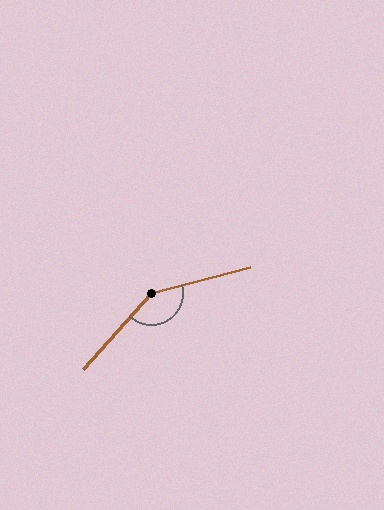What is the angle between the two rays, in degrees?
Approximately 146 degrees.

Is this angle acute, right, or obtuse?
It is obtuse.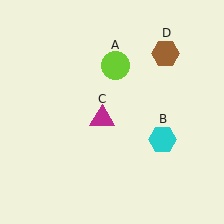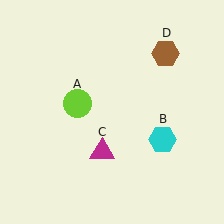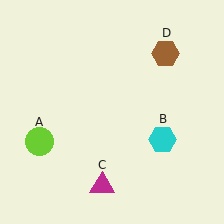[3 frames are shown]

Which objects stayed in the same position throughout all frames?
Cyan hexagon (object B) and brown hexagon (object D) remained stationary.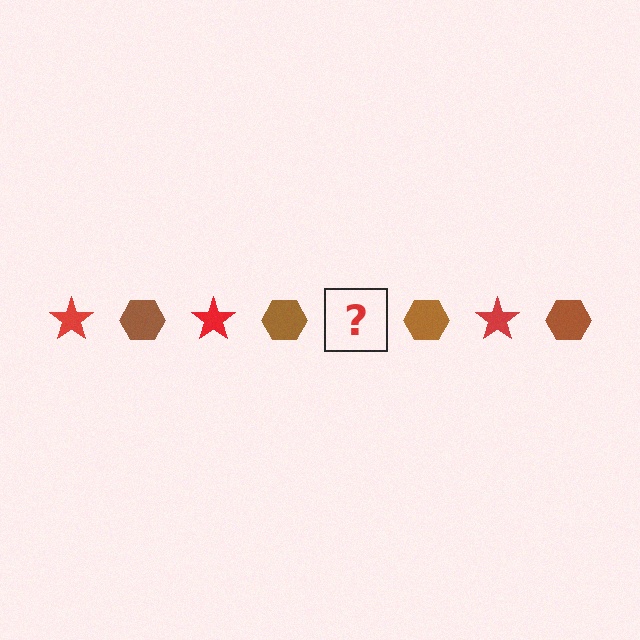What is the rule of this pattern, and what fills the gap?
The rule is that the pattern alternates between red star and brown hexagon. The gap should be filled with a red star.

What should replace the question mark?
The question mark should be replaced with a red star.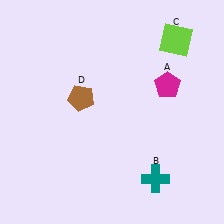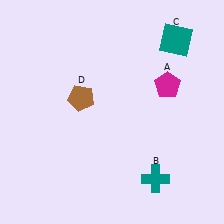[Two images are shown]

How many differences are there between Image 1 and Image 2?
There is 1 difference between the two images.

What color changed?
The square (C) changed from lime in Image 1 to teal in Image 2.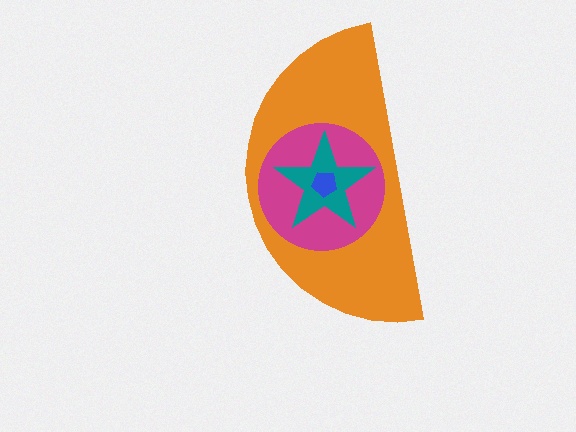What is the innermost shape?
The blue pentagon.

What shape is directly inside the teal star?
The blue pentagon.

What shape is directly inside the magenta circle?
The teal star.